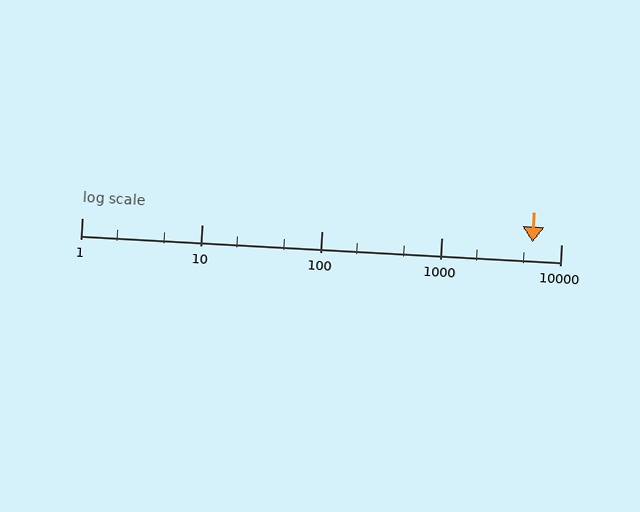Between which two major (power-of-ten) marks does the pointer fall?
The pointer is between 1000 and 10000.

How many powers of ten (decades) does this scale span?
The scale spans 4 decades, from 1 to 10000.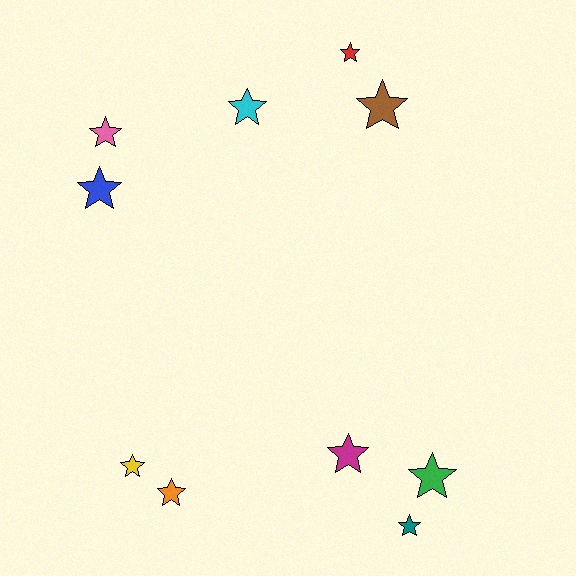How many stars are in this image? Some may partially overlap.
There are 10 stars.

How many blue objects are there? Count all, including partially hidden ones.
There is 1 blue object.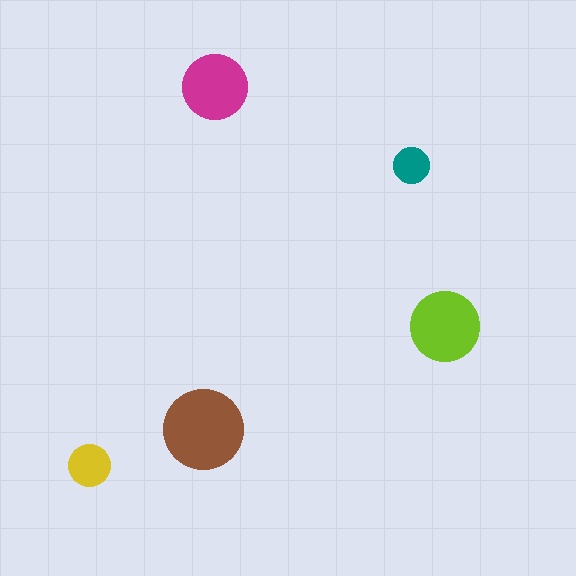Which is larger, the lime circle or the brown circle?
The brown one.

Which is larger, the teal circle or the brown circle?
The brown one.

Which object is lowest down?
The yellow circle is bottommost.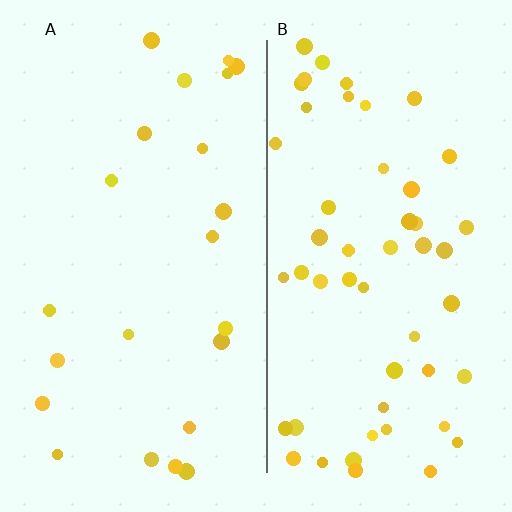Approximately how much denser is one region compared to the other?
Approximately 2.3× — region B over region A.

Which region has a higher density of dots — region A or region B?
B (the right).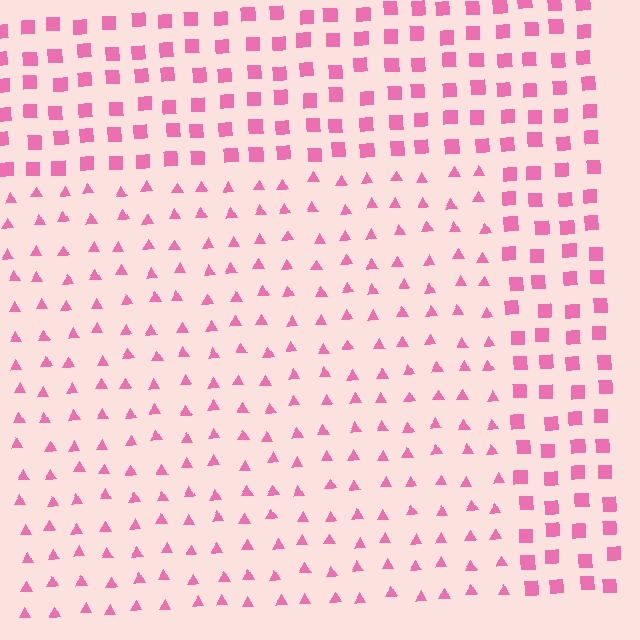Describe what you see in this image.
The image is filled with small pink elements arranged in a uniform grid. A rectangle-shaped region contains triangles, while the surrounding area contains squares. The boundary is defined purely by the change in element shape.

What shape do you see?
I see a rectangle.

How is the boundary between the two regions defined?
The boundary is defined by a change in element shape: triangles inside vs. squares outside. All elements share the same color and spacing.